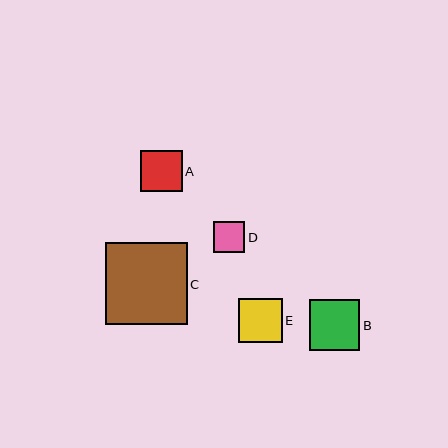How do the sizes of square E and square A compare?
Square E and square A are approximately the same size.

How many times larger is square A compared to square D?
Square A is approximately 1.3 times the size of square D.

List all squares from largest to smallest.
From largest to smallest: C, B, E, A, D.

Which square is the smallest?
Square D is the smallest with a size of approximately 31 pixels.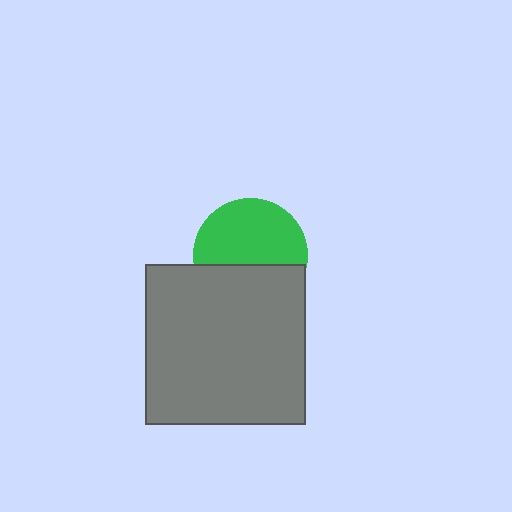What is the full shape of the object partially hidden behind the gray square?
The partially hidden object is a green circle.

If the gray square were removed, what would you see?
You would see the complete green circle.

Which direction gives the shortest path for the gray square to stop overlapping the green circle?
Moving down gives the shortest separation.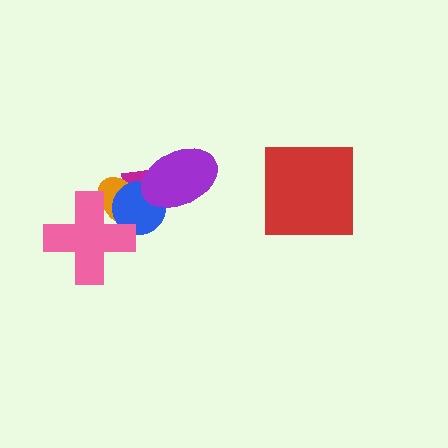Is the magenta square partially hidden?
Yes, it is partially covered by another shape.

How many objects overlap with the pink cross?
2 objects overlap with the pink cross.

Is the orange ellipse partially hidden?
Yes, it is partially covered by another shape.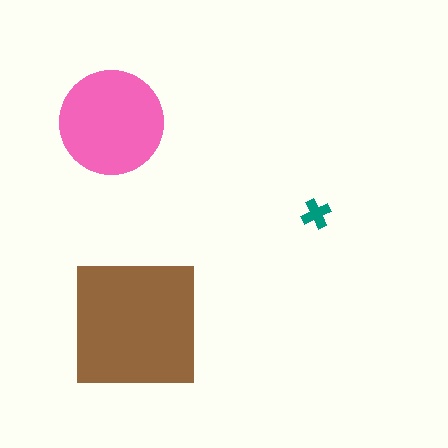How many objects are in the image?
There are 3 objects in the image.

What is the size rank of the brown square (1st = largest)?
1st.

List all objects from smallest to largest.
The teal cross, the pink circle, the brown square.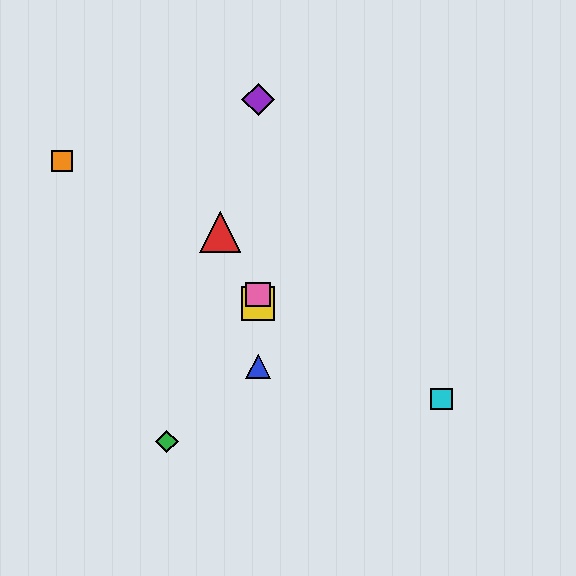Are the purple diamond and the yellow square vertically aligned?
Yes, both are at x≈258.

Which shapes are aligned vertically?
The blue triangle, the yellow square, the purple diamond, the pink square are aligned vertically.